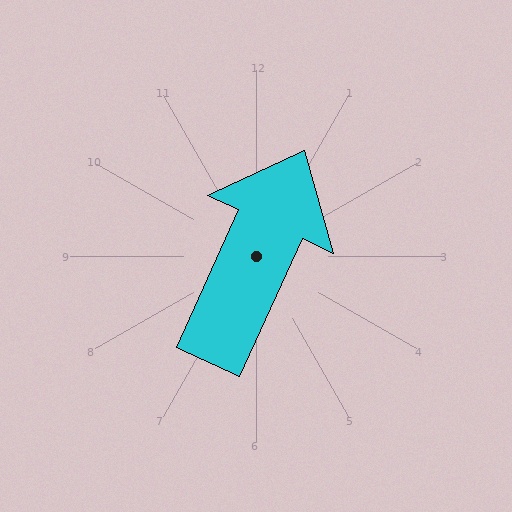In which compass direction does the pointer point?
Northeast.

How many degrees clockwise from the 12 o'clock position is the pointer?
Approximately 25 degrees.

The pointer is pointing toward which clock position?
Roughly 1 o'clock.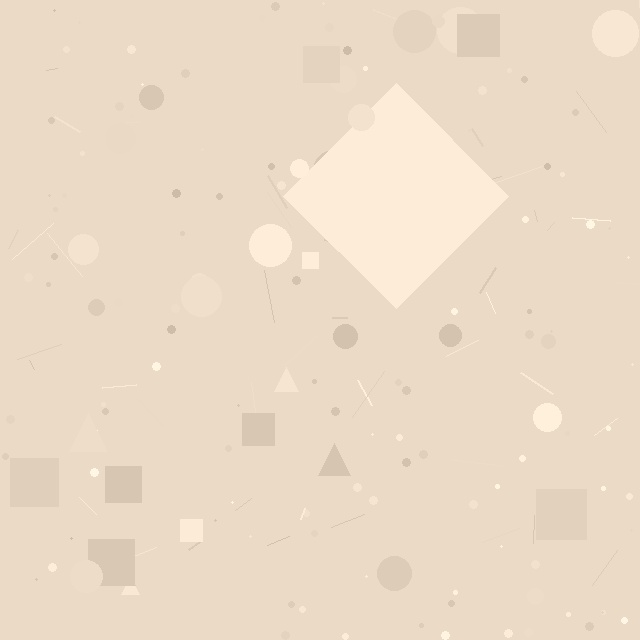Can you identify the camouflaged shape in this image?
The camouflaged shape is a diamond.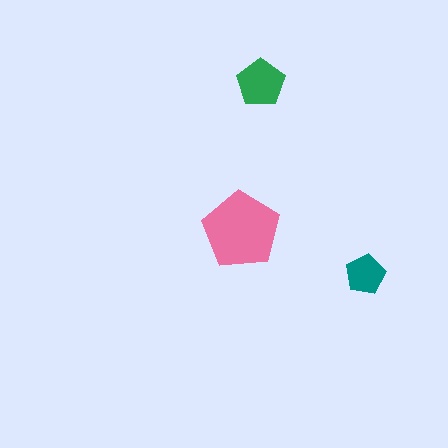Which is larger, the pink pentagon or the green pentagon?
The pink one.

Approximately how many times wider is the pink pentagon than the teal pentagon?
About 2 times wider.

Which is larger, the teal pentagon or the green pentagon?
The green one.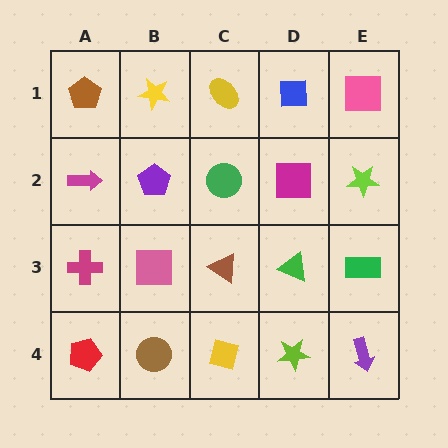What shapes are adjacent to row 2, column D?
A blue square (row 1, column D), a green triangle (row 3, column D), a green circle (row 2, column C), a lime star (row 2, column E).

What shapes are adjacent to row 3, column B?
A purple pentagon (row 2, column B), a brown circle (row 4, column B), a magenta cross (row 3, column A), a brown triangle (row 3, column C).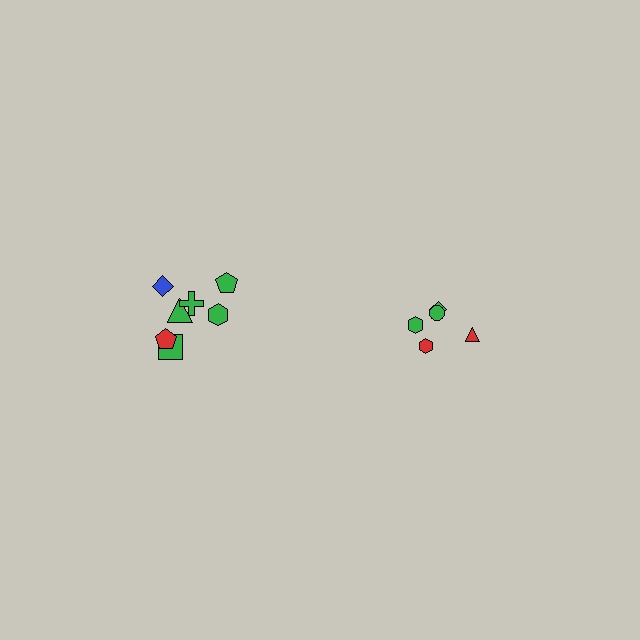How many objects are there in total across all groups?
There are 13 objects.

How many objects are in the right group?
There are 5 objects.